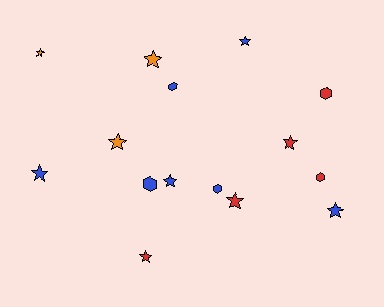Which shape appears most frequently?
Star, with 10 objects.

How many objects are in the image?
There are 15 objects.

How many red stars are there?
There are 3 red stars.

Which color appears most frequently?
Blue, with 7 objects.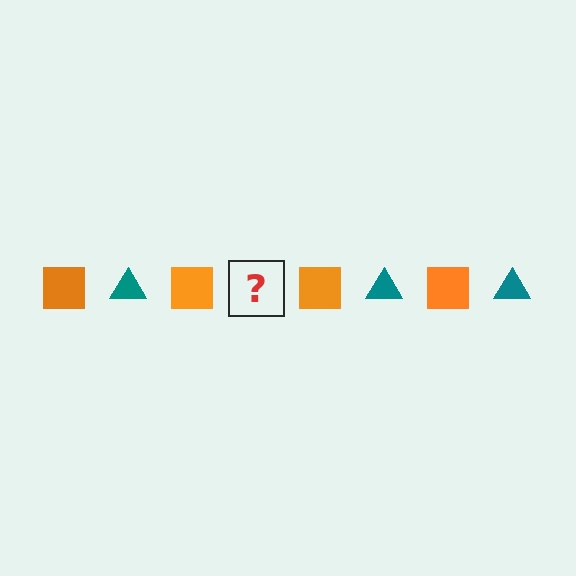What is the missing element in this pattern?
The missing element is a teal triangle.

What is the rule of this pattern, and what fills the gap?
The rule is that the pattern alternates between orange square and teal triangle. The gap should be filled with a teal triangle.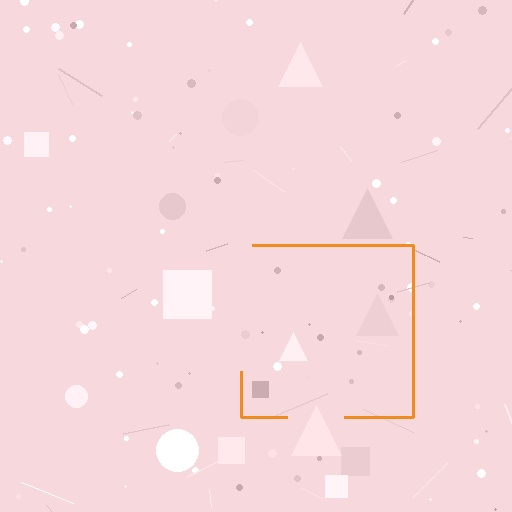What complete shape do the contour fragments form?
The contour fragments form a square.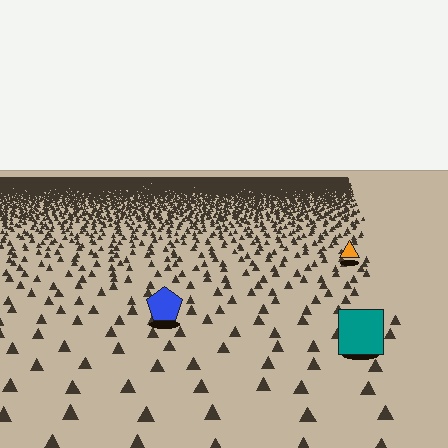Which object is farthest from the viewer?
The orange triangle is farthest from the viewer. It appears smaller and the ground texture around it is denser.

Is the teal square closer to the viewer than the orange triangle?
Yes. The teal square is closer — you can tell from the texture gradient: the ground texture is coarser near it.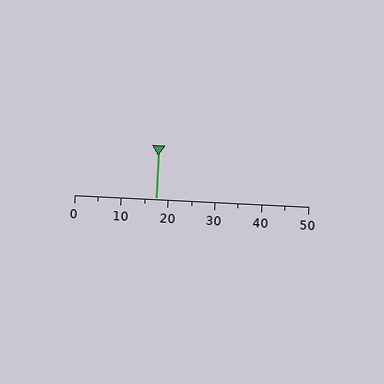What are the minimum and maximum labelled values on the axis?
The axis runs from 0 to 50.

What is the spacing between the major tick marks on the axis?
The major ticks are spaced 10 apart.